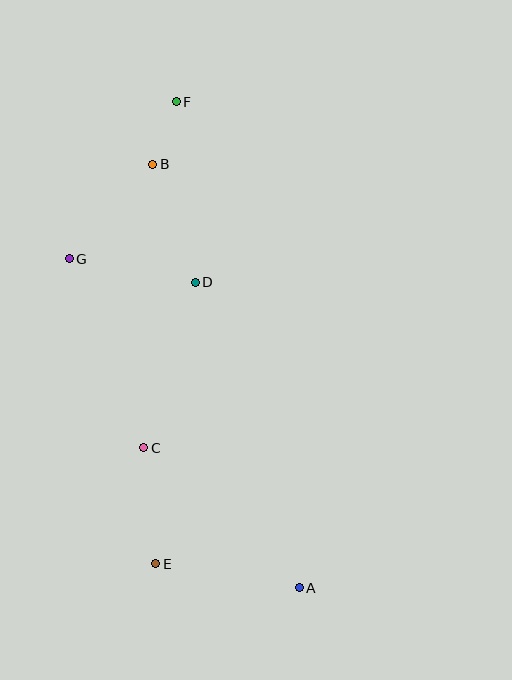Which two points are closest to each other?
Points B and F are closest to each other.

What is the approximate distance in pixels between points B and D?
The distance between B and D is approximately 125 pixels.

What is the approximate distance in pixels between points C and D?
The distance between C and D is approximately 173 pixels.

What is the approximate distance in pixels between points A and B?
The distance between A and B is approximately 448 pixels.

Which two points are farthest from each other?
Points A and F are farthest from each other.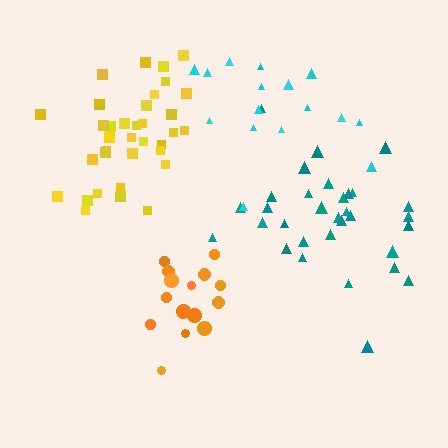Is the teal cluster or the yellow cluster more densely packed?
Yellow.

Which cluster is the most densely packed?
Yellow.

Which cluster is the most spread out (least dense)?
Cyan.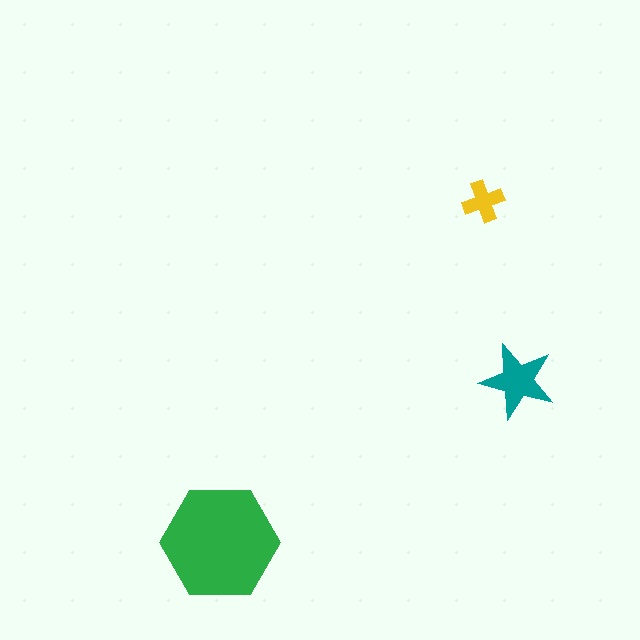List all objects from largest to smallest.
The green hexagon, the teal star, the yellow cross.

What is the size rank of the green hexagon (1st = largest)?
1st.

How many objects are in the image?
There are 3 objects in the image.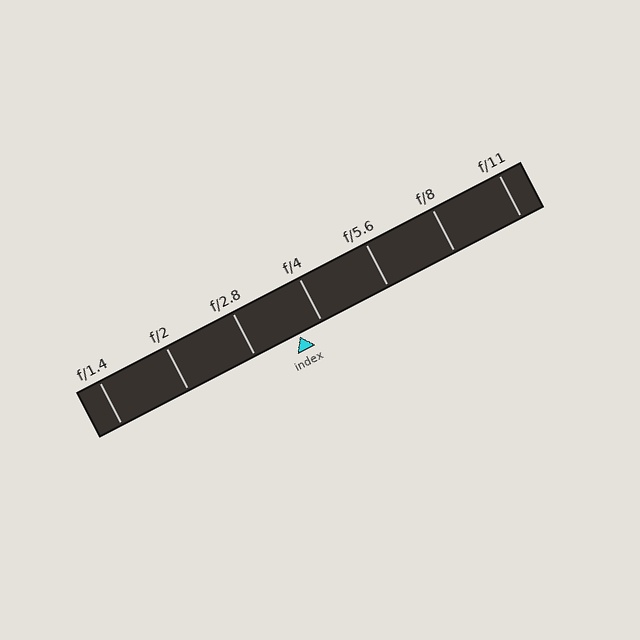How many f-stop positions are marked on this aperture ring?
There are 7 f-stop positions marked.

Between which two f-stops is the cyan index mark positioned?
The index mark is between f/2.8 and f/4.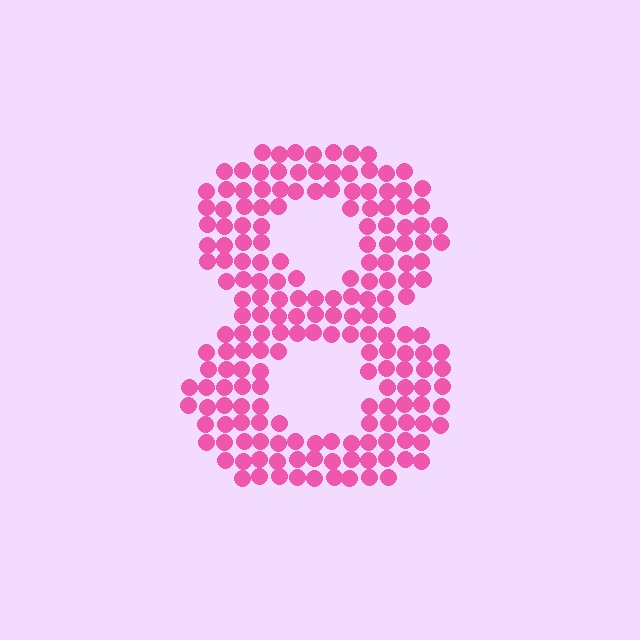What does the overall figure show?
The overall figure shows the digit 8.